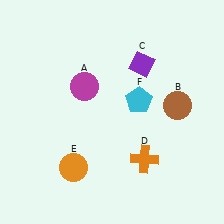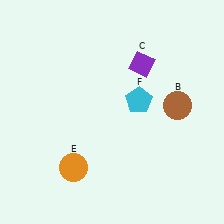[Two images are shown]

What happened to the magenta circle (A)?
The magenta circle (A) was removed in Image 2. It was in the top-left area of Image 1.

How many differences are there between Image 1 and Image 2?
There are 2 differences between the two images.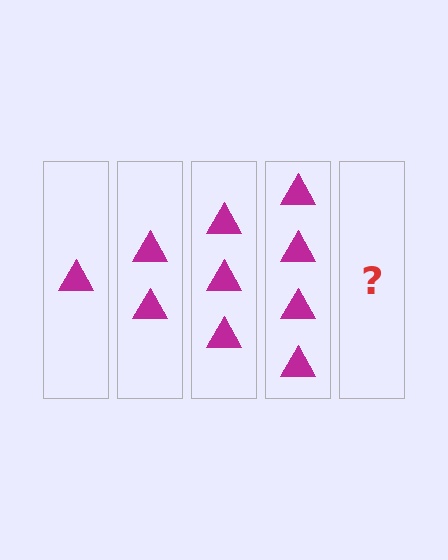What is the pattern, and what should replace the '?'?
The pattern is that each step adds one more triangle. The '?' should be 5 triangles.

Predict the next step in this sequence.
The next step is 5 triangles.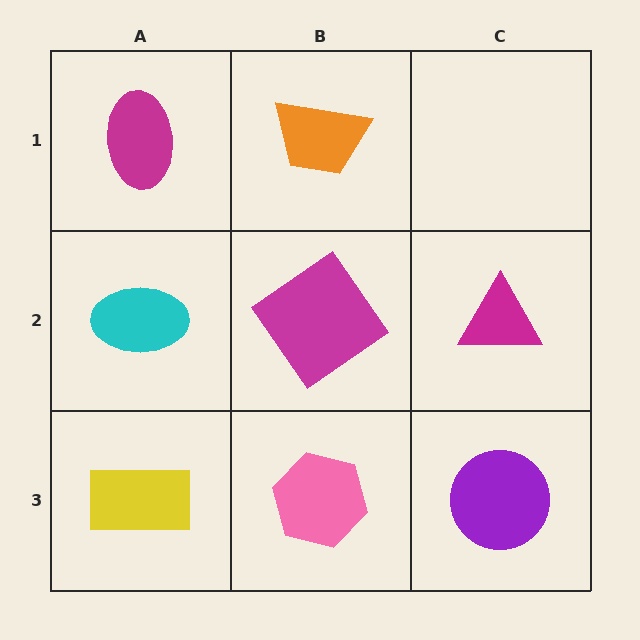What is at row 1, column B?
An orange trapezoid.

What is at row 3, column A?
A yellow rectangle.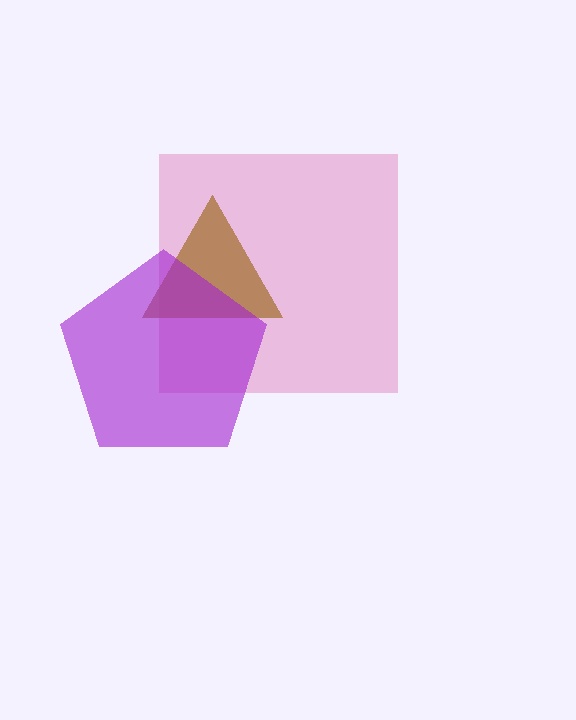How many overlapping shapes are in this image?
There are 3 overlapping shapes in the image.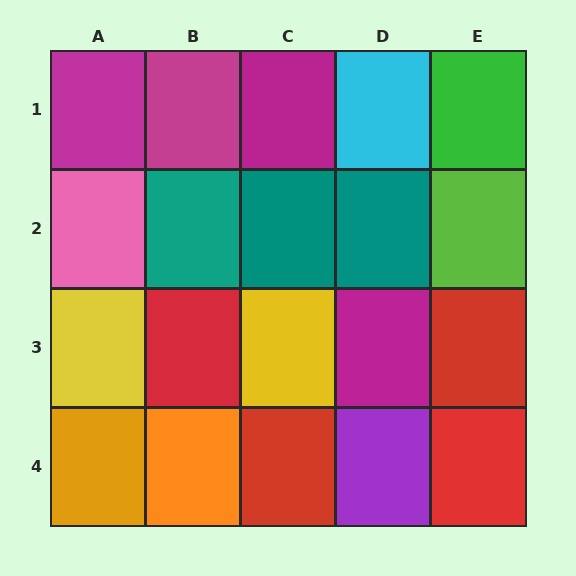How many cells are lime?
1 cell is lime.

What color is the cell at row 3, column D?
Magenta.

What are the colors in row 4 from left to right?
Orange, orange, red, purple, red.